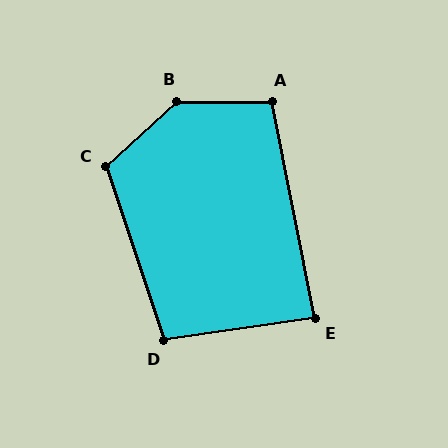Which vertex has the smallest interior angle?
E, at approximately 87 degrees.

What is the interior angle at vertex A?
Approximately 102 degrees (obtuse).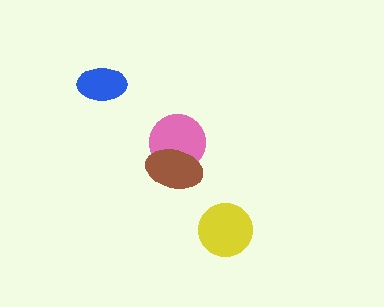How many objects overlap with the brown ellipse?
1 object overlaps with the brown ellipse.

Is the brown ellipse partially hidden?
No, no other shape covers it.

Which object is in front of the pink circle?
The brown ellipse is in front of the pink circle.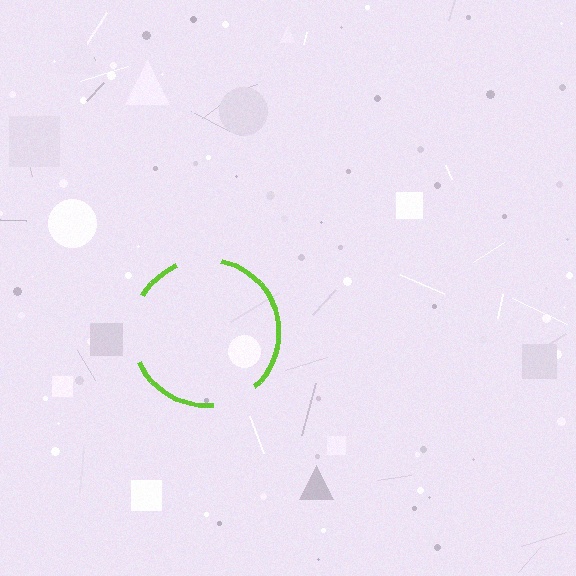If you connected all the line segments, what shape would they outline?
They would outline a circle.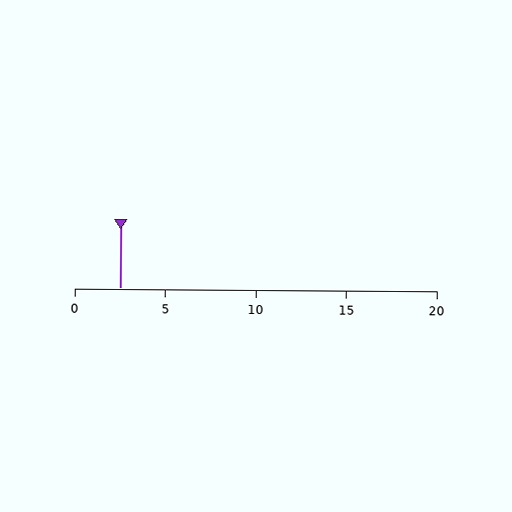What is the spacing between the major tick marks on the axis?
The major ticks are spaced 5 apart.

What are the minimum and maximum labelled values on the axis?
The axis runs from 0 to 20.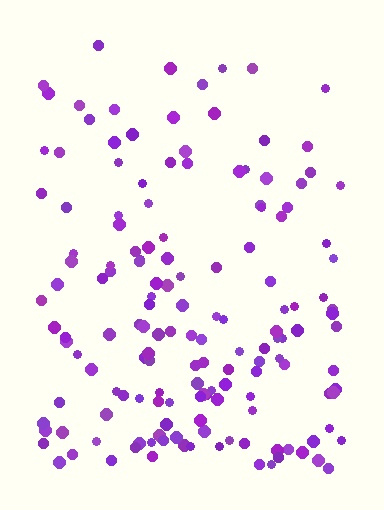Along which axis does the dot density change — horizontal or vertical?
Vertical.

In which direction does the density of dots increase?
From top to bottom, with the bottom side densest.